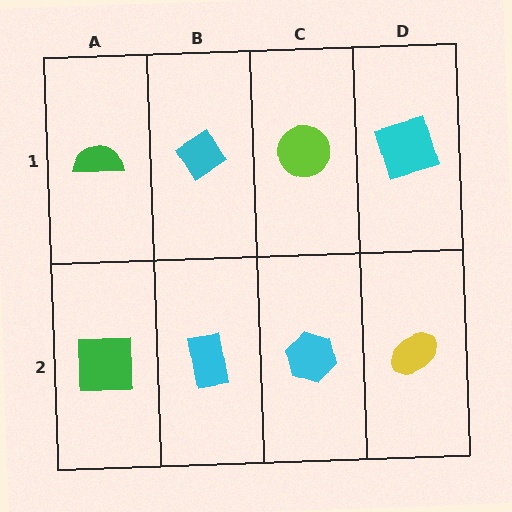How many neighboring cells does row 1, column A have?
2.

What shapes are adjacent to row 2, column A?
A green semicircle (row 1, column A), a cyan rectangle (row 2, column B).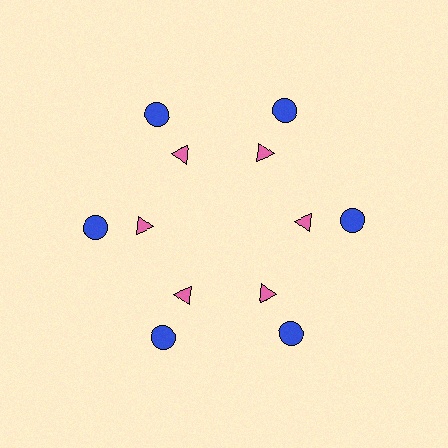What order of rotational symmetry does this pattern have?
This pattern has 6-fold rotational symmetry.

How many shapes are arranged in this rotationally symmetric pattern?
There are 12 shapes, arranged in 6 groups of 2.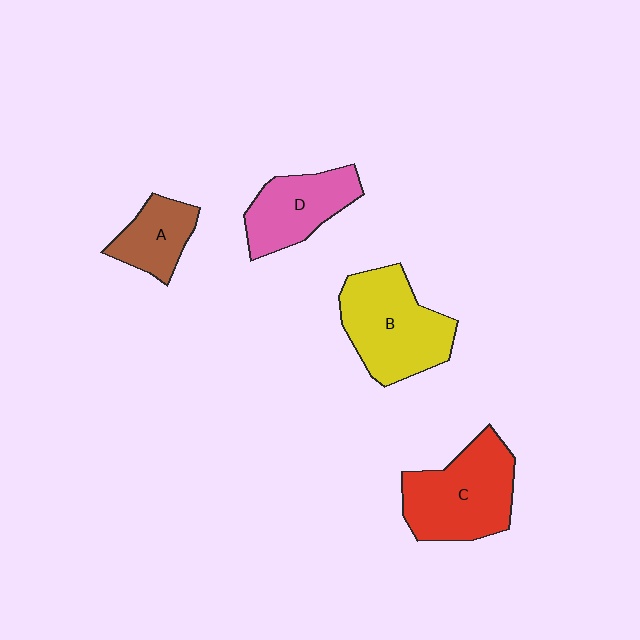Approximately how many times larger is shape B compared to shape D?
Approximately 1.4 times.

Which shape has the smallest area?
Shape A (brown).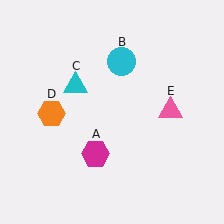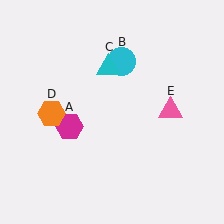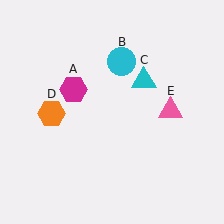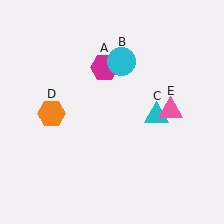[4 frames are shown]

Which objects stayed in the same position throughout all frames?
Cyan circle (object B) and orange hexagon (object D) and pink triangle (object E) remained stationary.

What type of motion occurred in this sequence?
The magenta hexagon (object A), cyan triangle (object C) rotated clockwise around the center of the scene.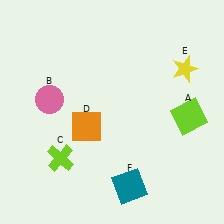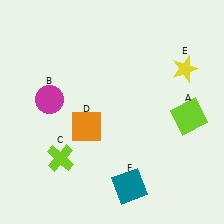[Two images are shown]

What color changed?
The circle (B) changed from pink in Image 1 to magenta in Image 2.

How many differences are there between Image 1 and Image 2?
There is 1 difference between the two images.